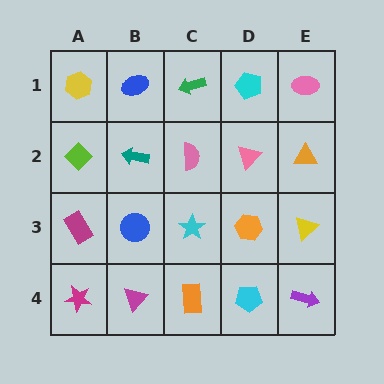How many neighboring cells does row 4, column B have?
3.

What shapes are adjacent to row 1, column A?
A lime diamond (row 2, column A), a blue ellipse (row 1, column B).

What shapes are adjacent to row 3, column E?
An orange triangle (row 2, column E), a purple arrow (row 4, column E), an orange hexagon (row 3, column D).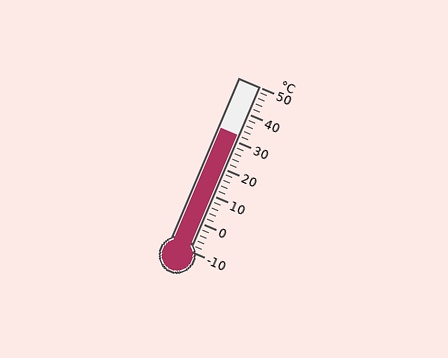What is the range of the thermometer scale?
The thermometer scale ranges from -10°C to 50°C.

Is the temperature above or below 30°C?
The temperature is above 30°C.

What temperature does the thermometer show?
The thermometer shows approximately 32°C.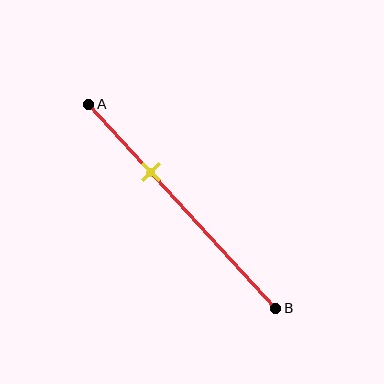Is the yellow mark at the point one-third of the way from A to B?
Yes, the mark is approximately at the one-third point.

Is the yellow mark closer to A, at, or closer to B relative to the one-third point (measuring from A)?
The yellow mark is approximately at the one-third point of segment AB.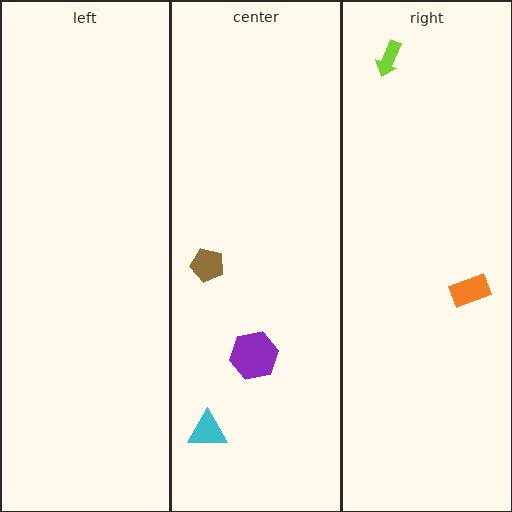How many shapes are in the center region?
3.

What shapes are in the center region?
The brown pentagon, the purple hexagon, the cyan triangle.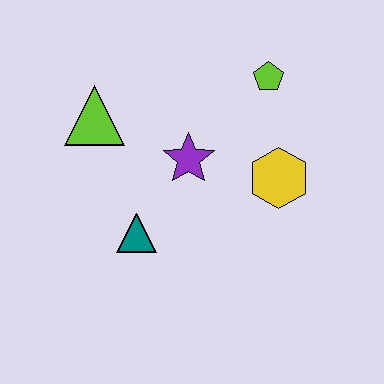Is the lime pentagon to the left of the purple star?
No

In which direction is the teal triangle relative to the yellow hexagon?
The teal triangle is to the left of the yellow hexagon.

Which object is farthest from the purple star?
The lime pentagon is farthest from the purple star.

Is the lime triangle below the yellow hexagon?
No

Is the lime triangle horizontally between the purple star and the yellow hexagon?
No